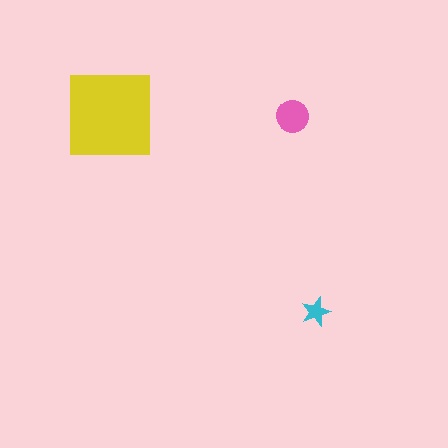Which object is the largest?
The yellow square.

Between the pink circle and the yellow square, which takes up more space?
The yellow square.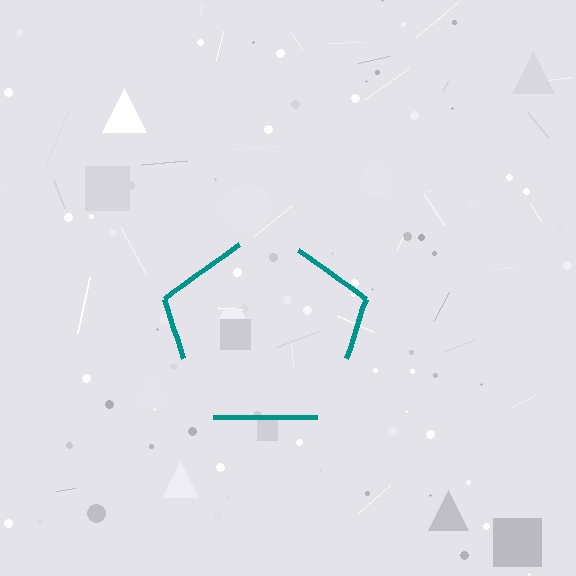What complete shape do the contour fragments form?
The contour fragments form a pentagon.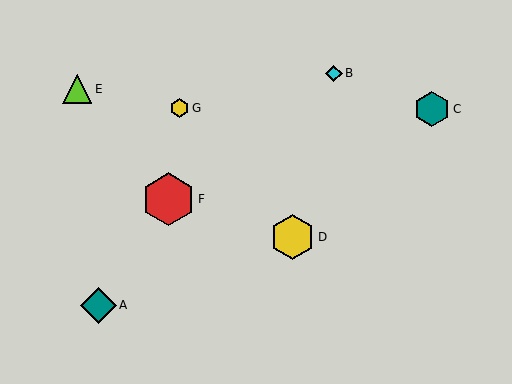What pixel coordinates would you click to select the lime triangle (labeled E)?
Click at (77, 89) to select the lime triangle E.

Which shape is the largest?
The red hexagon (labeled F) is the largest.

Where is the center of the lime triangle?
The center of the lime triangle is at (77, 89).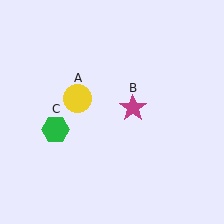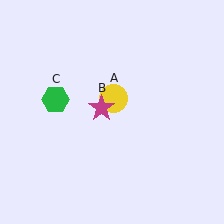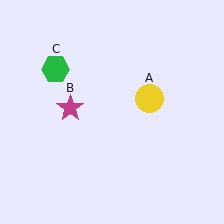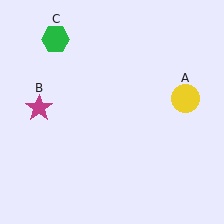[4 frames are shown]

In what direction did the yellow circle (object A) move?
The yellow circle (object A) moved right.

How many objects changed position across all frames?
3 objects changed position: yellow circle (object A), magenta star (object B), green hexagon (object C).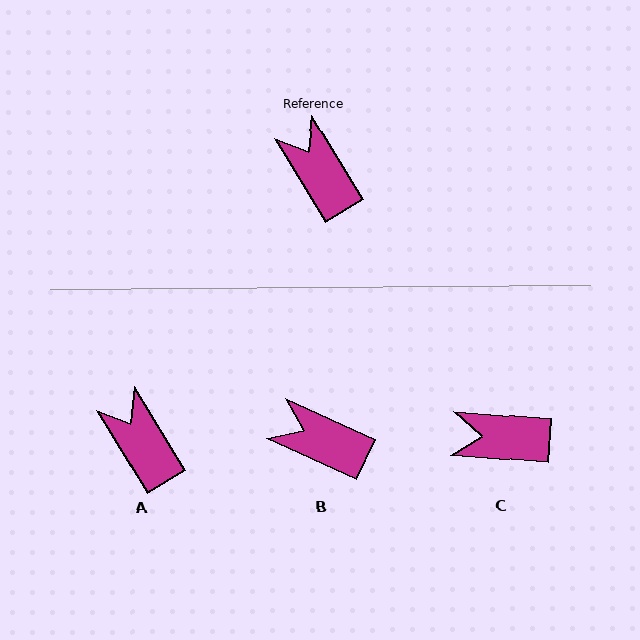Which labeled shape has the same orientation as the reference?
A.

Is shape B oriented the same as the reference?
No, it is off by about 34 degrees.